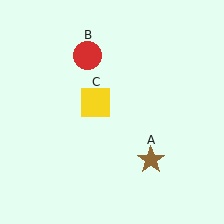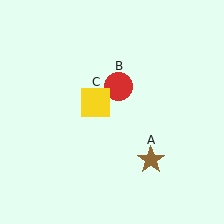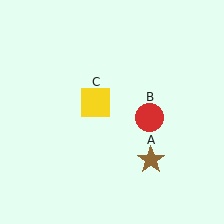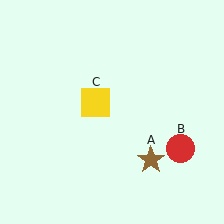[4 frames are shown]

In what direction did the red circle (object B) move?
The red circle (object B) moved down and to the right.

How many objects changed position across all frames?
1 object changed position: red circle (object B).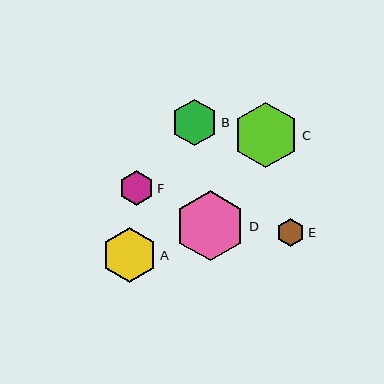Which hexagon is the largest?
Hexagon D is the largest with a size of approximately 70 pixels.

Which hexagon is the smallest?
Hexagon E is the smallest with a size of approximately 29 pixels.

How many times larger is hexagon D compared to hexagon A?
Hexagon D is approximately 1.3 times the size of hexagon A.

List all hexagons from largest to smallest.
From largest to smallest: D, C, A, B, F, E.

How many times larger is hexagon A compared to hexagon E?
Hexagon A is approximately 1.9 times the size of hexagon E.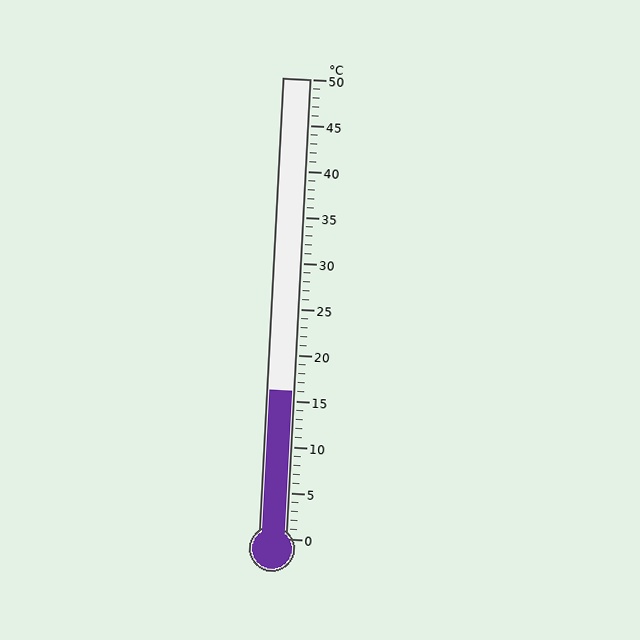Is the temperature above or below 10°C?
The temperature is above 10°C.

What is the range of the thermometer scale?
The thermometer scale ranges from 0°C to 50°C.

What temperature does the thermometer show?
The thermometer shows approximately 16°C.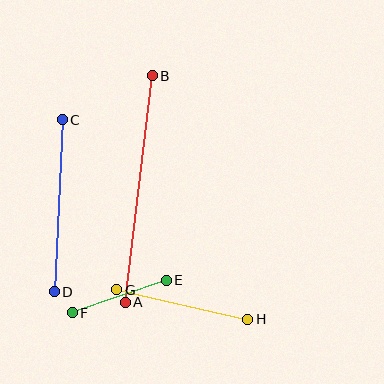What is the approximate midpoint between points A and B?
The midpoint is at approximately (139, 189) pixels.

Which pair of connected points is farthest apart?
Points A and B are farthest apart.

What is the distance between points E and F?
The distance is approximately 99 pixels.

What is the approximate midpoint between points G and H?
The midpoint is at approximately (182, 304) pixels.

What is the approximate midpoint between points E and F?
The midpoint is at approximately (119, 297) pixels.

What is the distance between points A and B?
The distance is approximately 228 pixels.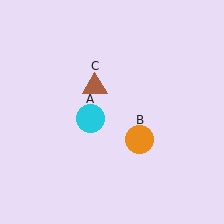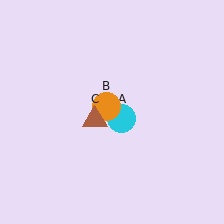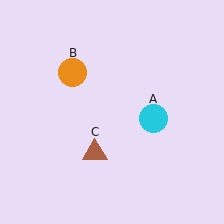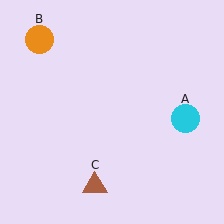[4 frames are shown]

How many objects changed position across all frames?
3 objects changed position: cyan circle (object A), orange circle (object B), brown triangle (object C).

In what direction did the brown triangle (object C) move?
The brown triangle (object C) moved down.